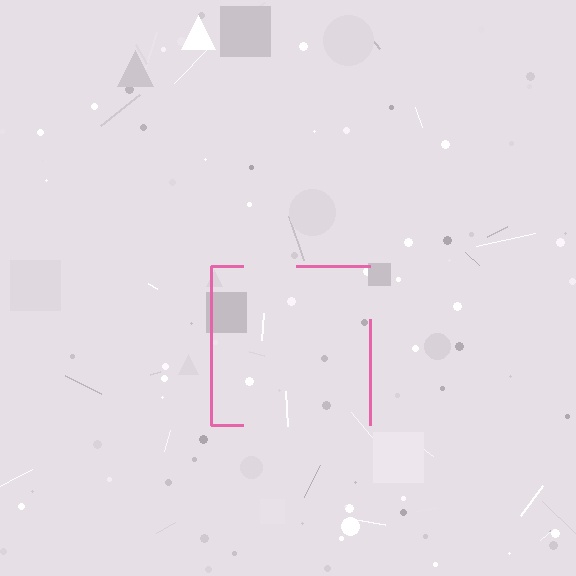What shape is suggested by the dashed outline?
The dashed outline suggests a square.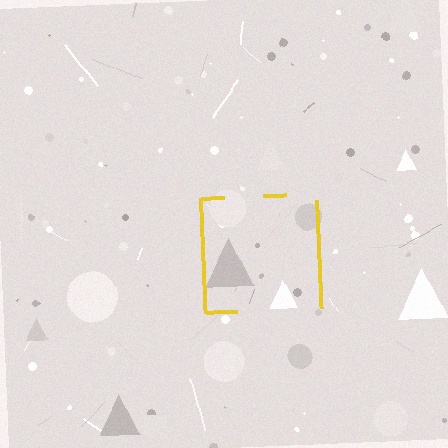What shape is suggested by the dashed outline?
The dashed outline suggests a square.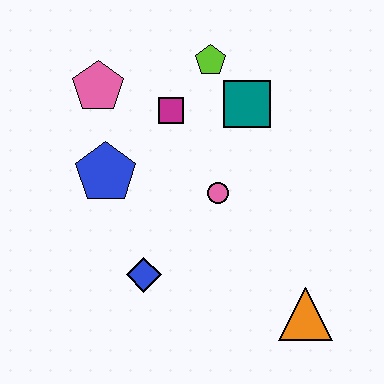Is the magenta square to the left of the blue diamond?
No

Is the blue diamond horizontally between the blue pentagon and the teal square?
Yes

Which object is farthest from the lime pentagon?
The orange triangle is farthest from the lime pentagon.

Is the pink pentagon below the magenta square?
No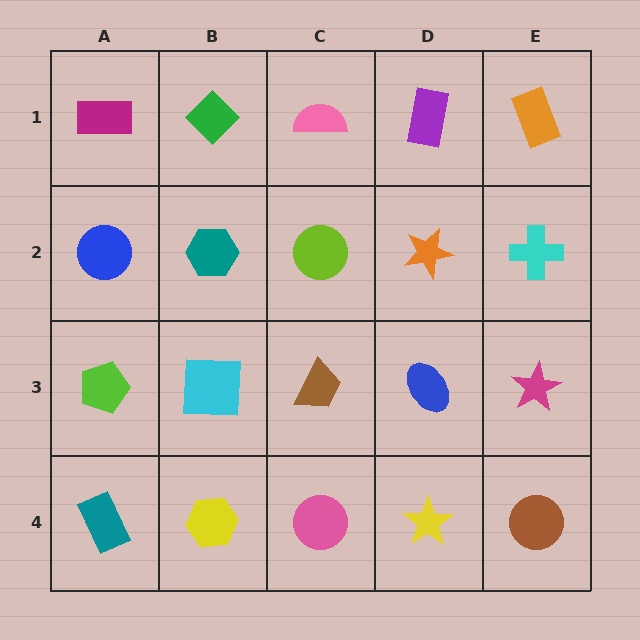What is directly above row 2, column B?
A green diamond.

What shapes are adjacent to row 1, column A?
A blue circle (row 2, column A), a green diamond (row 1, column B).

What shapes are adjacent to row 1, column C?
A lime circle (row 2, column C), a green diamond (row 1, column B), a purple rectangle (row 1, column D).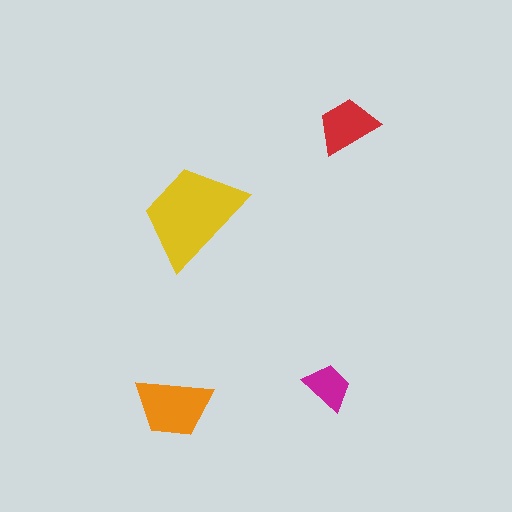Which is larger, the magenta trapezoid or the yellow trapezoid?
The yellow one.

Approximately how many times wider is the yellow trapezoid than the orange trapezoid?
About 1.5 times wider.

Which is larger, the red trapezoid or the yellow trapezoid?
The yellow one.